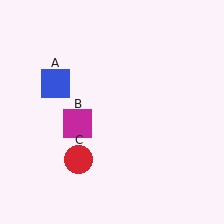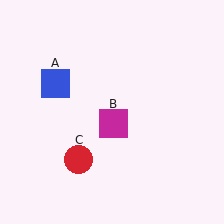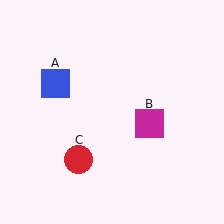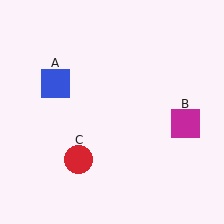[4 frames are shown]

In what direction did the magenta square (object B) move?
The magenta square (object B) moved right.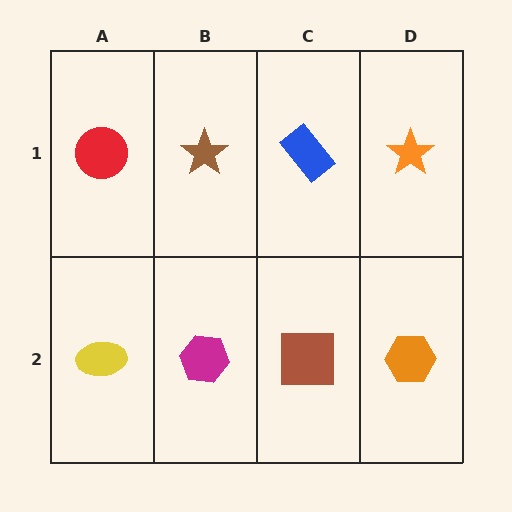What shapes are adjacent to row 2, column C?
A blue rectangle (row 1, column C), a magenta hexagon (row 2, column B), an orange hexagon (row 2, column D).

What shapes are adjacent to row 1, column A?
A yellow ellipse (row 2, column A), a brown star (row 1, column B).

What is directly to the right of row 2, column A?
A magenta hexagon.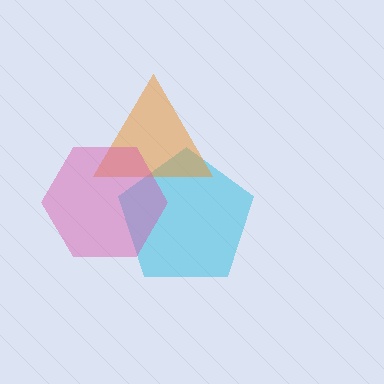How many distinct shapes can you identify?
There are 3 distinct shapes: a cyan pentagon, an orange triangle, a pink hexagon.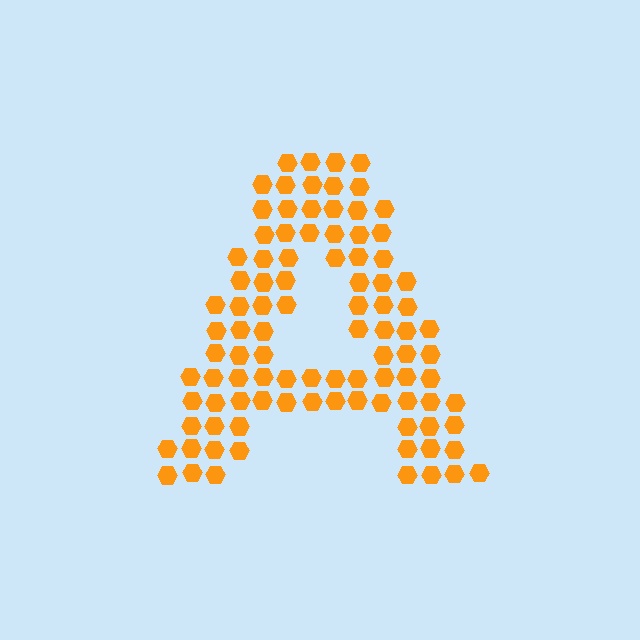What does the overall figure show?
The overall figure shows the letter A.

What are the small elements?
The small elements are hexagons.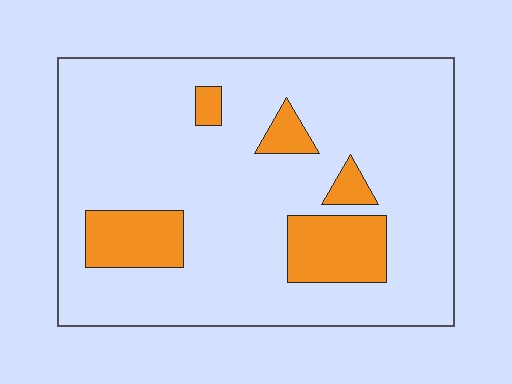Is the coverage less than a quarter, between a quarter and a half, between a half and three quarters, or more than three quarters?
Less than a quarter.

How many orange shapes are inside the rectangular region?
5.